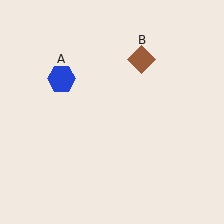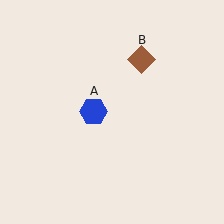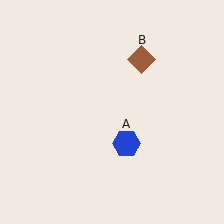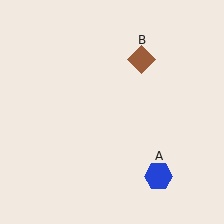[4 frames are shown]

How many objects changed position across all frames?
1 object changed position: blue hexagon (object A).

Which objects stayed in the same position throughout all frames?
Brown diamond (object B) remained stationary.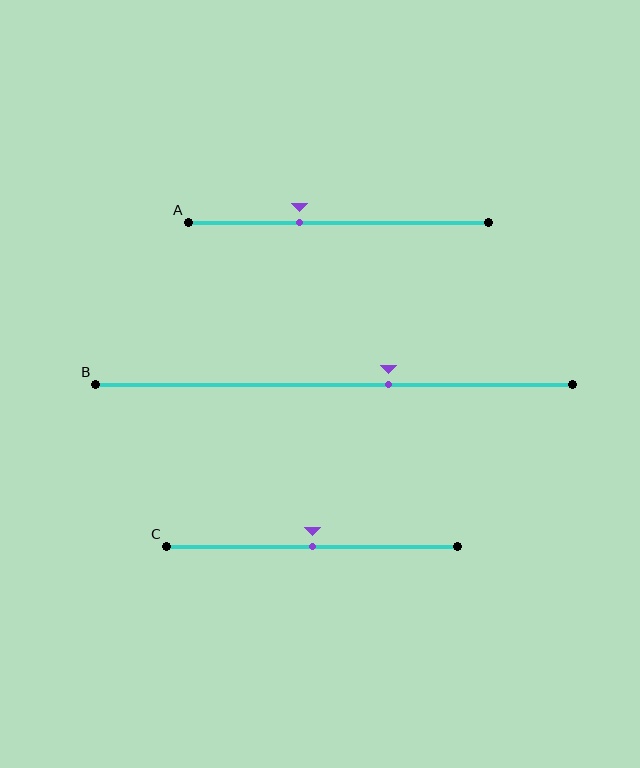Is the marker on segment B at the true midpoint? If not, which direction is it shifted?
No, the marker on segment B is shifted to the right by about 11% of the segment length.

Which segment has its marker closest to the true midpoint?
Segment C has its marker closest to the true midpoint.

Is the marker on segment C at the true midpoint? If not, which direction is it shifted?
Yes, the marker on segment C is at the true midpoint.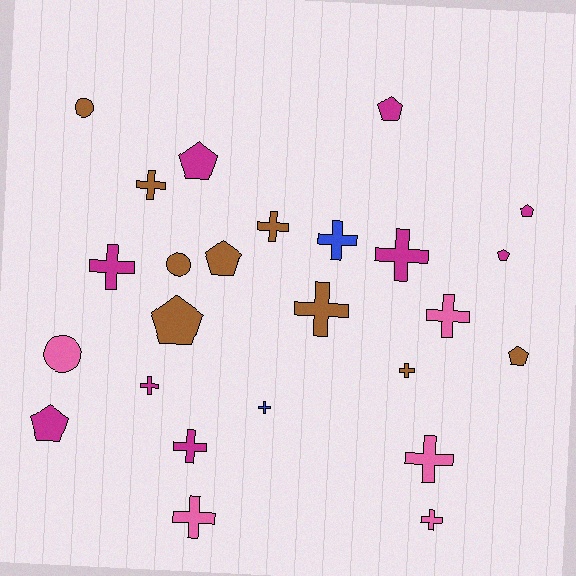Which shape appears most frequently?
Cross, with 14 objects.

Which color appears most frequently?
Brown, with 9 objects.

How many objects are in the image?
There are 25 objects.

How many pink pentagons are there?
There are no pink pentagons.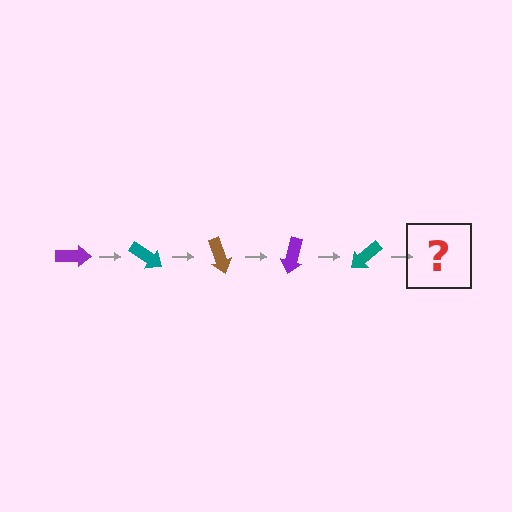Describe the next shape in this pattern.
It should be a brown arrow, rotated 175 degrees from the start.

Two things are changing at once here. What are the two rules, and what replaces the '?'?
The two rules are that it rotates 35 degrees each step and the color cycles through purple, teal, and brown. The '?' should be a brown arrow, rotated 175 degrees from the start.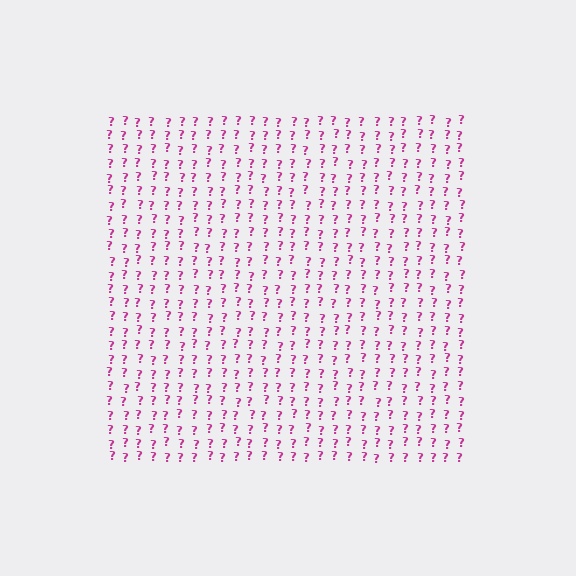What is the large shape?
The large shape is a square.